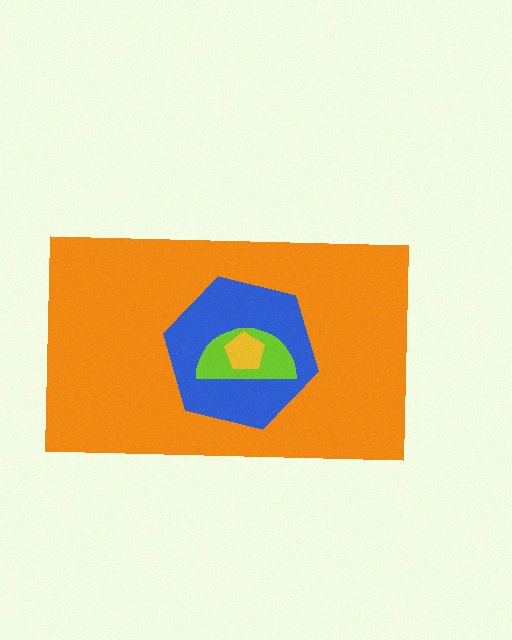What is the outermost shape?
The orange rectangle.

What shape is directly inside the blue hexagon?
The lime semicircle.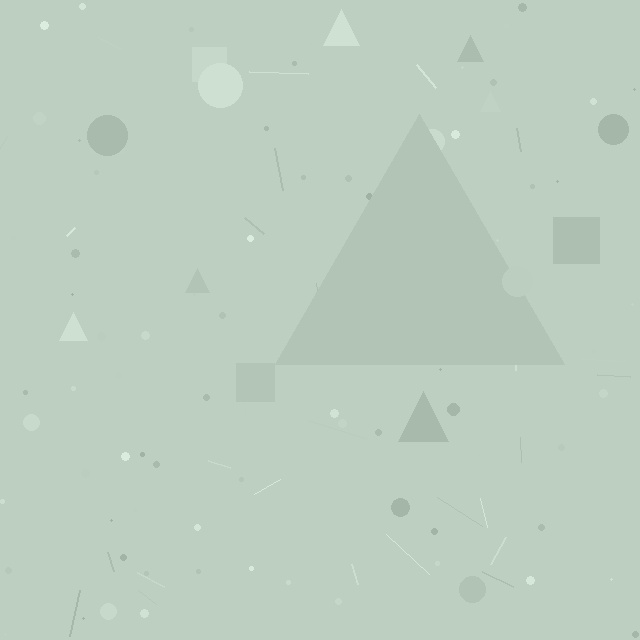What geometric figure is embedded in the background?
A triangle is embedded in the background.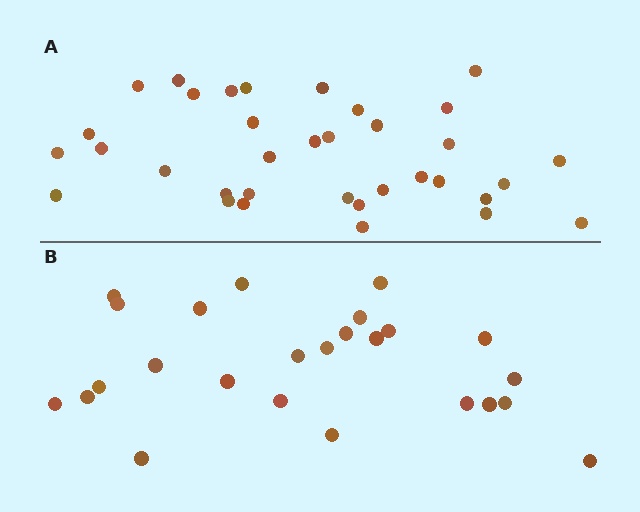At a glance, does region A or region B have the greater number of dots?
Region A (the top region) has more dots.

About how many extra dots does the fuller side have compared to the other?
Region A has roughly 10 or so more dots than region B.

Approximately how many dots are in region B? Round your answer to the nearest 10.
About 20 dots. (The exact count is 25, which rounds to 20.)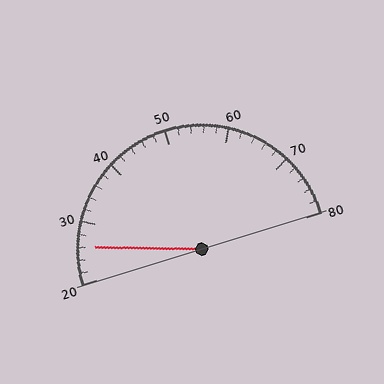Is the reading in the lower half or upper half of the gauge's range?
The reading is in the lower half of the range (20 to 80).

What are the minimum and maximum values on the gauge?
The gauge ranges from 20 to 80.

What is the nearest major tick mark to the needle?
The nearest major tick mark is 30.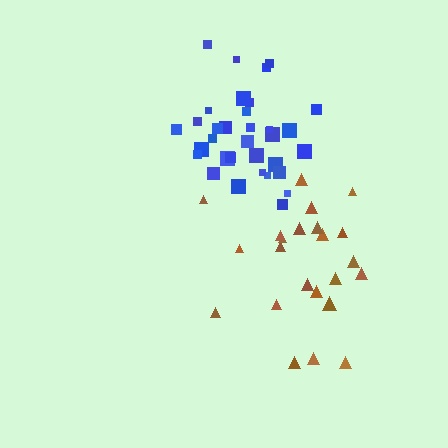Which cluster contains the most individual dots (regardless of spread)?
Blue (33).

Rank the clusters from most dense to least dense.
blue, brown.